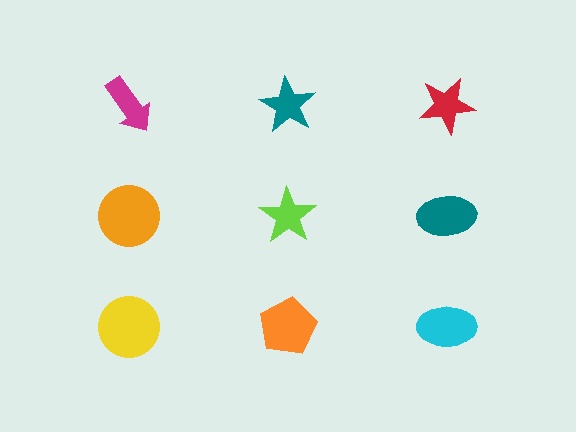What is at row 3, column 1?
A yellow circle.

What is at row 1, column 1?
A magenta arrow.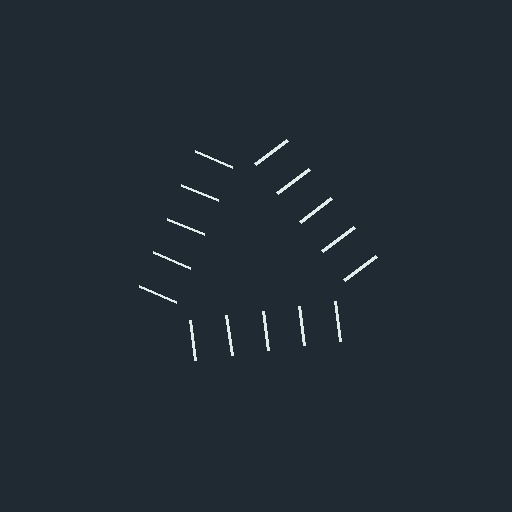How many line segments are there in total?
15 — 5 along each of the 3 edges.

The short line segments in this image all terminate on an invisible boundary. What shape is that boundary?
An illusory triangle — the line segments terminate on its edges but no continuous stroke is drawn.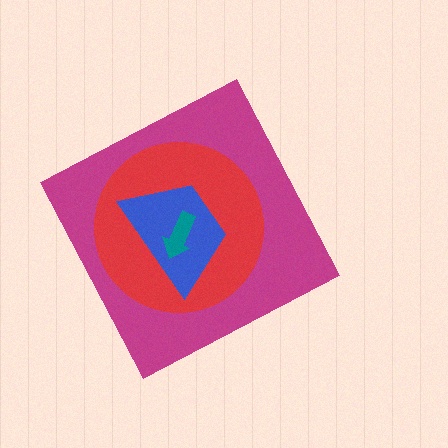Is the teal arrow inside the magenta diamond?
Yes.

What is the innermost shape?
The teal arrow.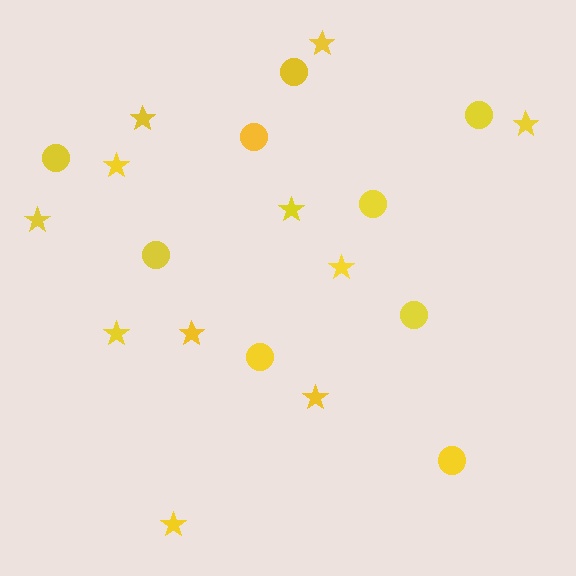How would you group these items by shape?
There are 2 groups: one group of circles (9) and one group of stars (11).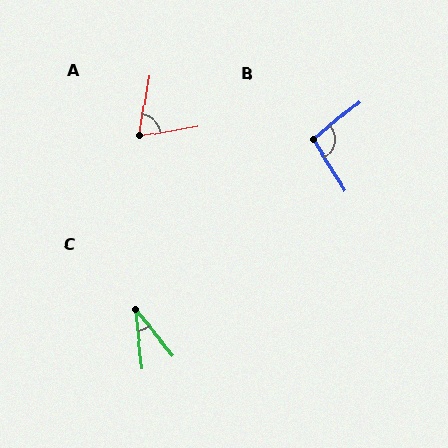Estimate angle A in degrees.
Approximately 70 degrees.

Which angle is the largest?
B, at approximately 98 degrees.